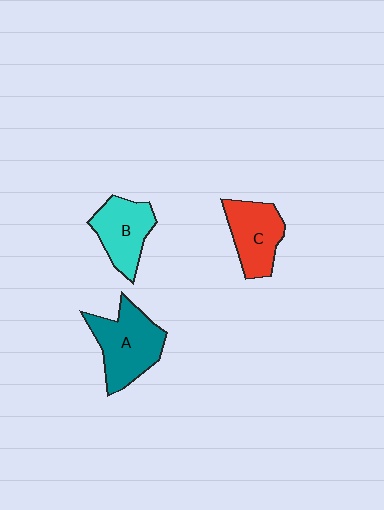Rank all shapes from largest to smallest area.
From largest to smallest: A (teal), C (red), B (cyan).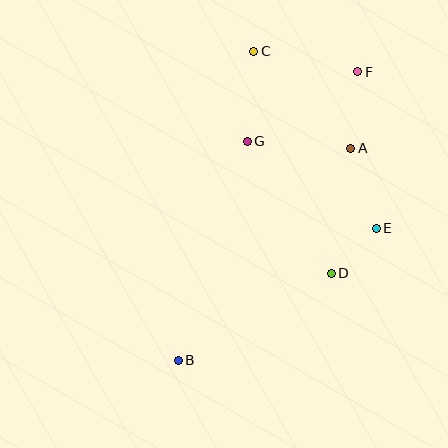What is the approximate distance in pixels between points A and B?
The distance between A and B is approximately 273 pixels.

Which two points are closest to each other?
Points D and E are closest to each other.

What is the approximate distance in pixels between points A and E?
The distance between A and E is approximately 84 pixels.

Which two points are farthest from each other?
Points B and F are farthest from each other.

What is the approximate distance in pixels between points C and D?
The distance between C and D is approximately 235 pixels.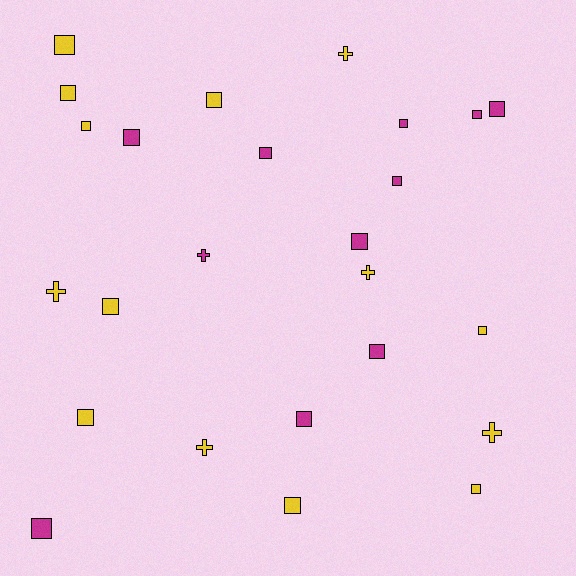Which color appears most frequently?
Yellow, with 14 objects.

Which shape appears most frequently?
Square, with 19 objects.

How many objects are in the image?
There are 25 objects.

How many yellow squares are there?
There are 9 yellow squares.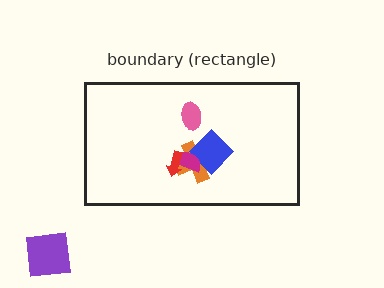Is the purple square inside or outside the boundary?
Outside.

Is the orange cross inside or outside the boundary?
Inside.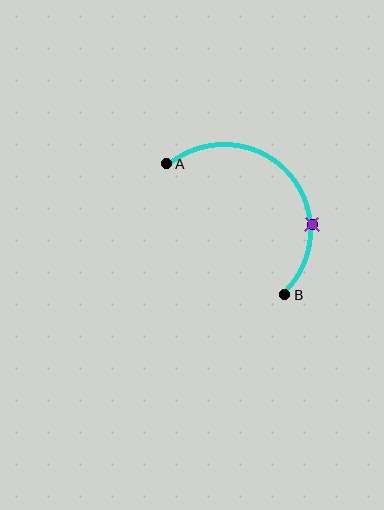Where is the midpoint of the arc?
The arc midpoint is the point on the curve farthest from the straight line joining A and B. It sits above and to the right of that line.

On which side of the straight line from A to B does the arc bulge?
The arc bulges above and to the right of the straight line connecting A and B.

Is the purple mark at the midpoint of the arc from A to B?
No. The purple mark lies on the arc but is closer to endpoint B. The arc midpoint would be at the point on the curve equidistant along the arc from both A and B.